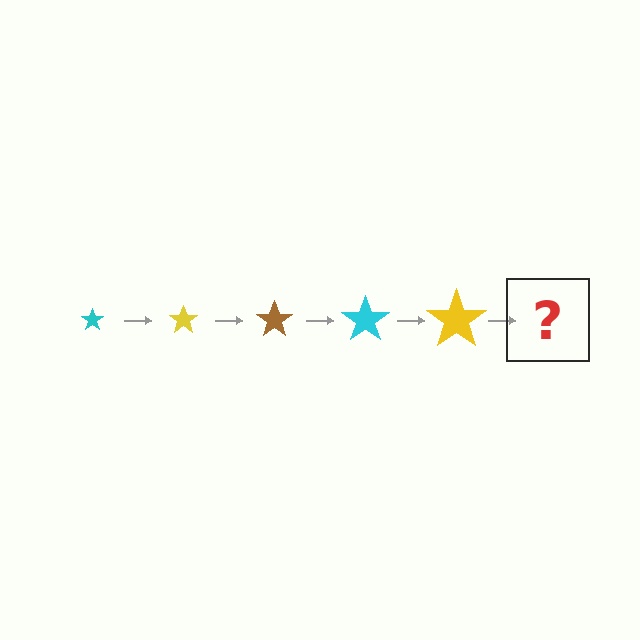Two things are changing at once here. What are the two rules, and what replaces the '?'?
The two rules are that the star grows larger each step and the color cycles through cyan, yellow, and brown. The '?' should be a brown star, larger than the previous one.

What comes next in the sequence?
The next element should be a brown star, larger than the previous one.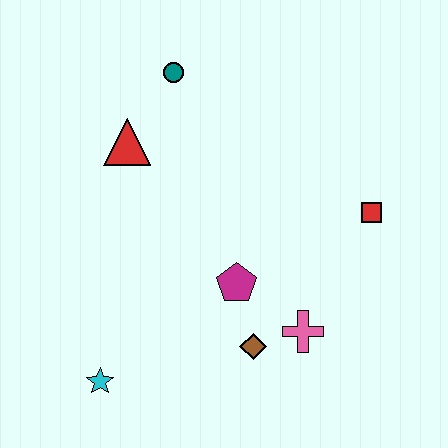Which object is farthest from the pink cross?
The teal circle is farthest from the pink cross.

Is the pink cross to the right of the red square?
No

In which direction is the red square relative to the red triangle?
The red square is to the right of the red triangle.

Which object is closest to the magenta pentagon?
The brown diamond is closest to the magenta pentagon.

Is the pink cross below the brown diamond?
No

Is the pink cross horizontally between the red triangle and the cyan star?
No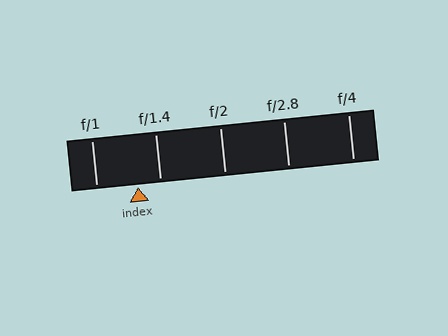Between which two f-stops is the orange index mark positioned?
The index mark is between f/1 and f/1.4.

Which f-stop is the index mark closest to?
The index mark is closest to f/1.4.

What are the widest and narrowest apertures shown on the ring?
The widest aperture shown is f/1 and the narrowest is f/4.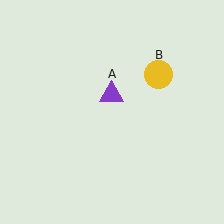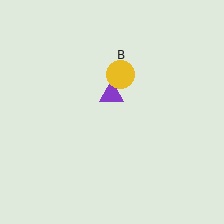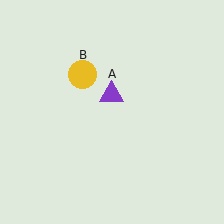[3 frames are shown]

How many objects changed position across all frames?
1 object changed position: yellow circle (object B).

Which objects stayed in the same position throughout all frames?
Purple triangle (object A) remained stationary.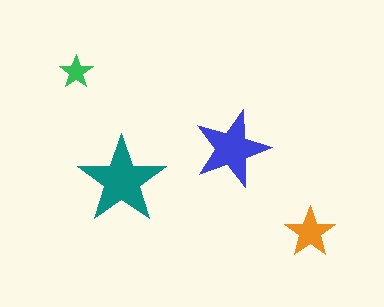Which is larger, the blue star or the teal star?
The teal one.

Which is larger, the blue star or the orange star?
The blue one.